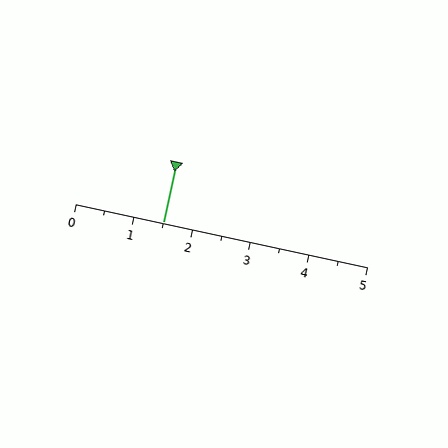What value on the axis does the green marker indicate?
The marker indicates approximately 1.5.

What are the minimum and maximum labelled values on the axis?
The axis runs from 0 to 5.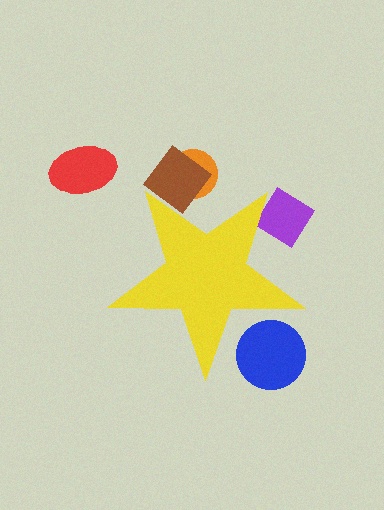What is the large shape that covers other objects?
A yellow star.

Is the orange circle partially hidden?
Yes, the orange circle is partially hidden behind the yellow star.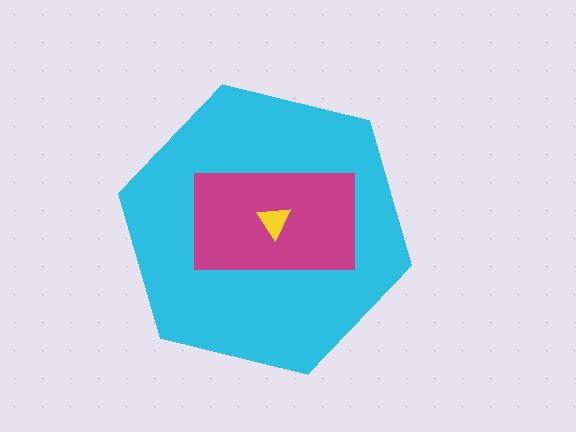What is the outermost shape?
The cyan hexagon.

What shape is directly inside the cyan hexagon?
The magenta rectangle.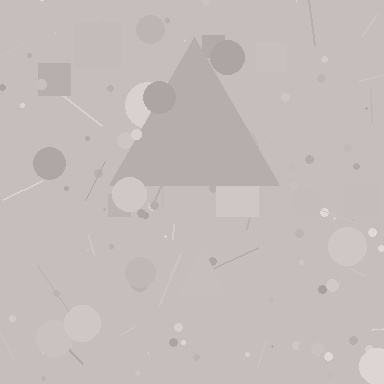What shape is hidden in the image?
A triangle is hidden in the image.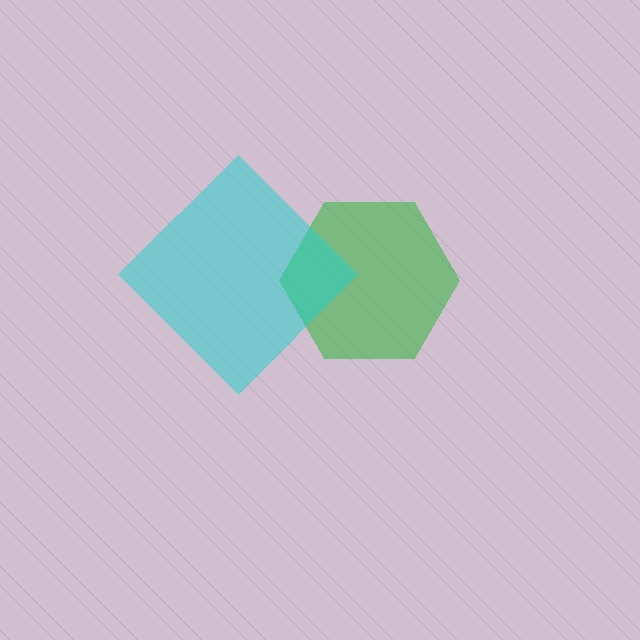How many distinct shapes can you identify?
There are 2 distinct shapes: a green hexagon, a cyan diamond.